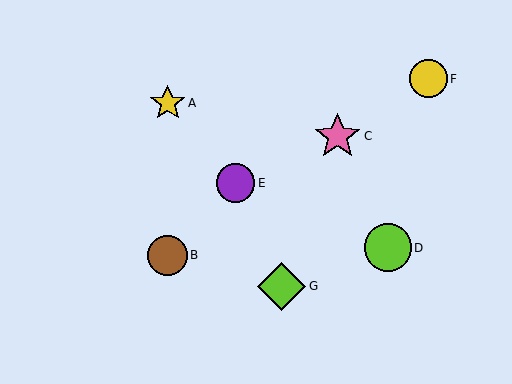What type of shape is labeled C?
Shape C is a pink star.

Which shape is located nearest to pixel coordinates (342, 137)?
The pink star (labeled C) at (338, 136) is nearest to that location.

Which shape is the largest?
The lime diamond (labeled G) is the largest.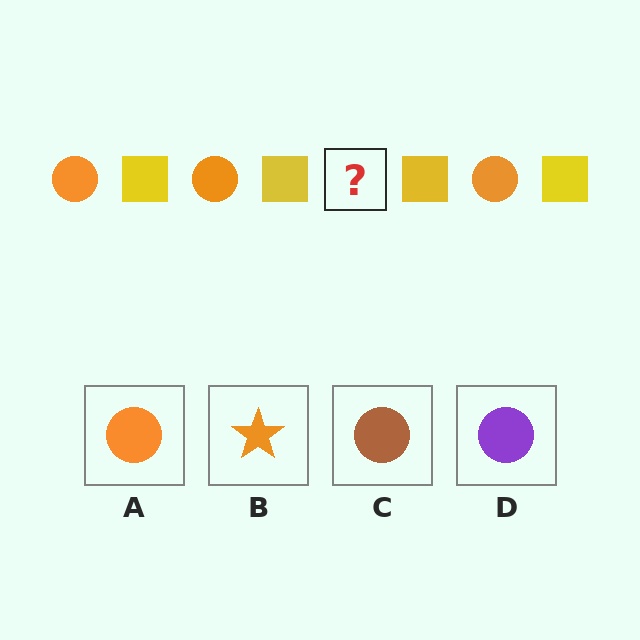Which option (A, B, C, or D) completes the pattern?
A.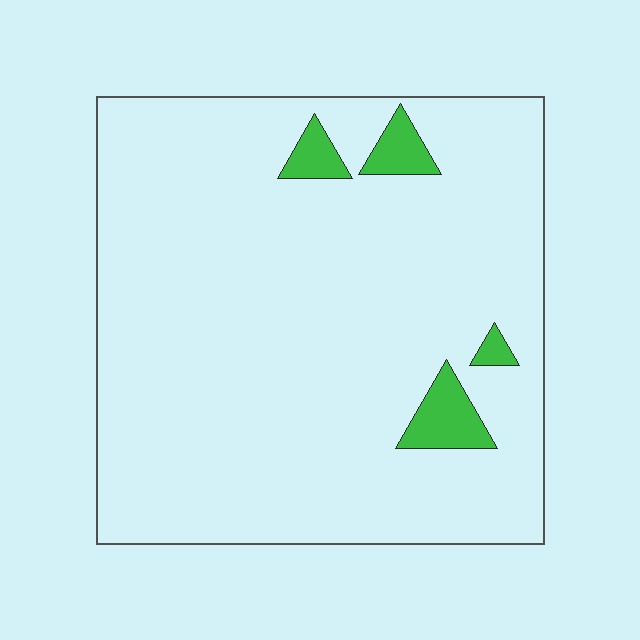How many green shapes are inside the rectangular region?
4.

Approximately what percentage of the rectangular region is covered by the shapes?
Approximately 5%.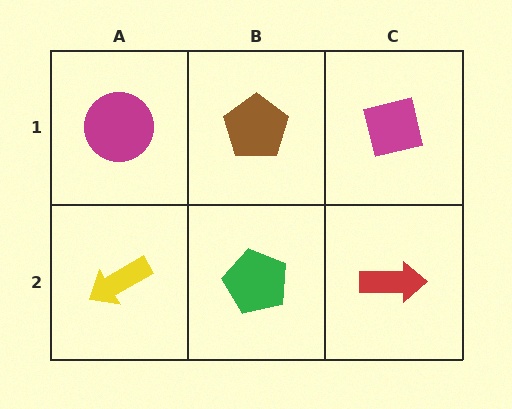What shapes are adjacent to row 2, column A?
A magenta circle (row 1, column A), a green pentagon (row 2, column B).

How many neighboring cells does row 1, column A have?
2.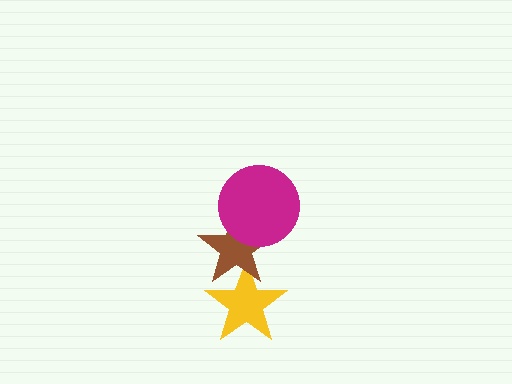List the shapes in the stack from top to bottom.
From top to bottom: the magenta circle, the brown star, the yellow star.